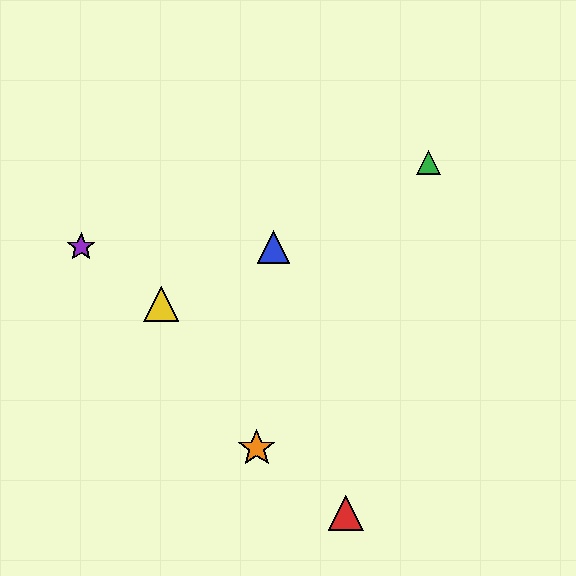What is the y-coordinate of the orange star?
The orange star is at y≈448.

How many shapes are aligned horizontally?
2 shapes (the blue triangle, the purple star) are aligned horizontally.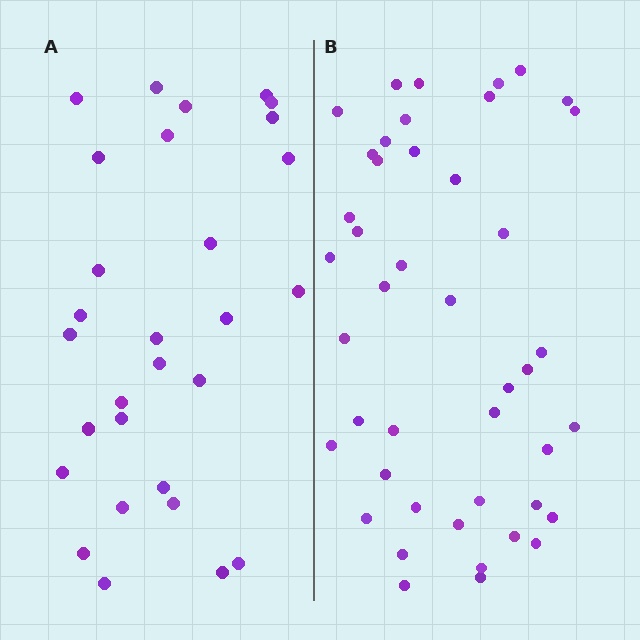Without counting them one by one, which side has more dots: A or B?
Region B (the right region) has more dots.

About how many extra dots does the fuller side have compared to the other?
Region B has approximately 15 more dots than region A.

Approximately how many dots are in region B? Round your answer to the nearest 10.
About 40 dots. (The exact count is 44, which rounds to 40.)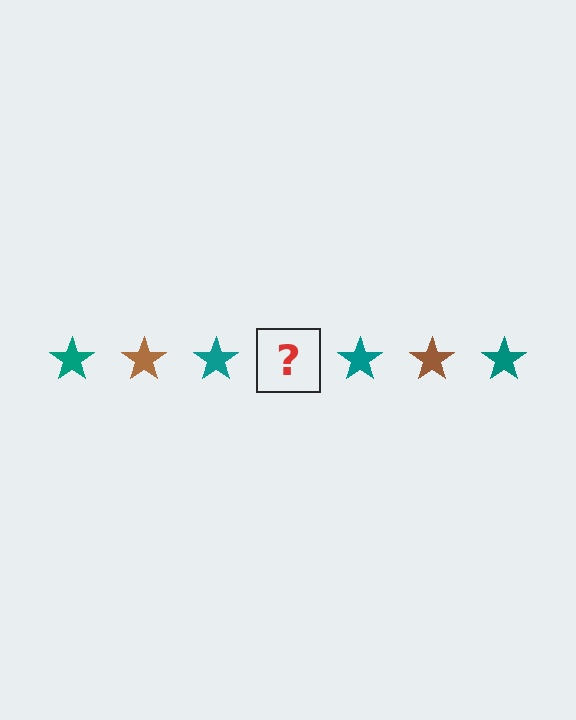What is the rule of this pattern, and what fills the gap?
The rule is that the pattern cycles through teal, brown stars. The gap should be filled with a brown star.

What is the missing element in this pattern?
The missing element is a brown star.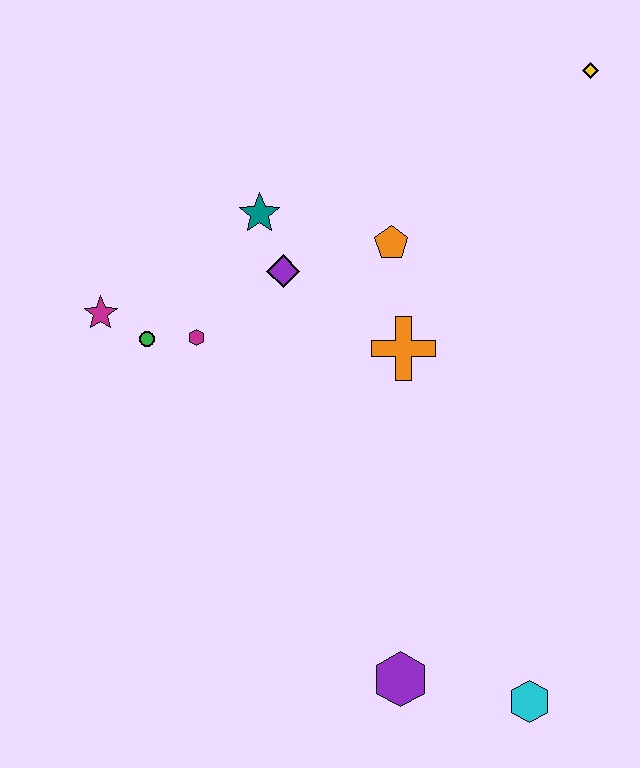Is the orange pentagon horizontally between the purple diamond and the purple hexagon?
Yes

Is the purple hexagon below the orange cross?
Yes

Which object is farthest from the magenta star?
The cyan hexagon is farthest from the magenta star.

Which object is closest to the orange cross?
The orange pentagon is closest to the orange cross.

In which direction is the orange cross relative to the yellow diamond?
The orange cross is below the yellow diamond.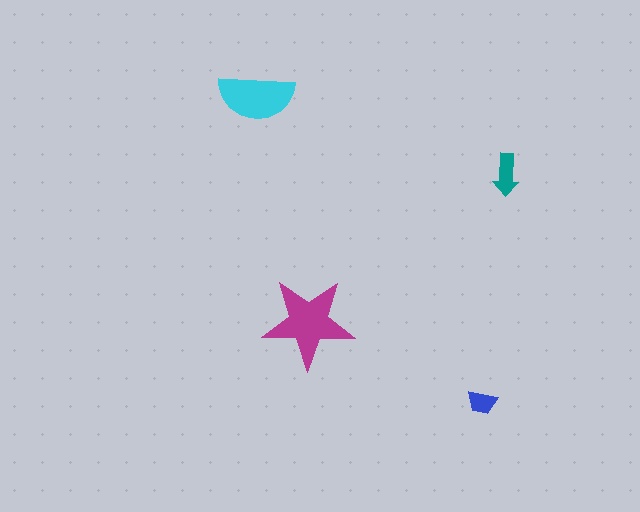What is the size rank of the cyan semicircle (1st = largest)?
2nd.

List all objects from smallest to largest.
The blue trapezoid, the teal arrow, the cyan semicircle, the magenta star.